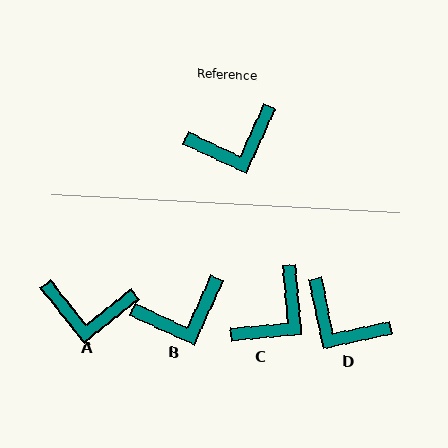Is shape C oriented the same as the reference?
No, it is off by about 30 degrees.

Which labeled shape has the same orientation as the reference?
B.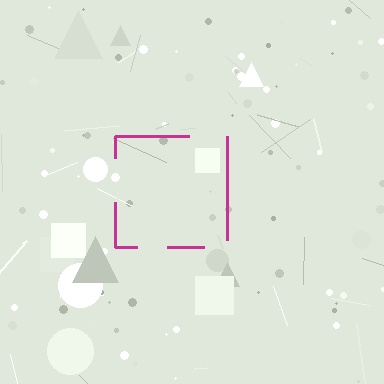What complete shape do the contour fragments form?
The contour fragments form a square.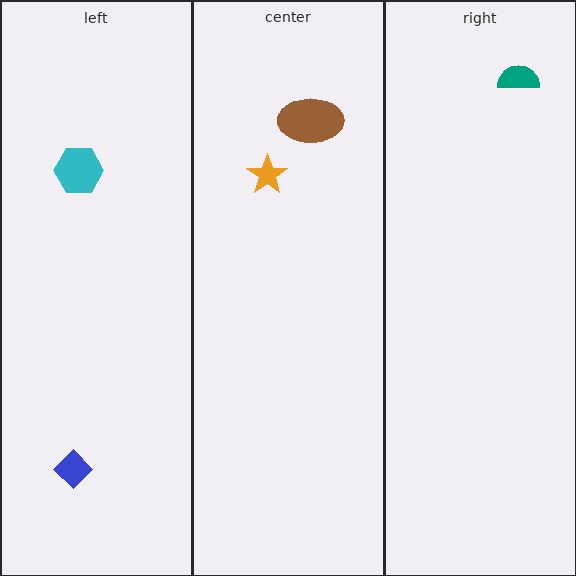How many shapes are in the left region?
2.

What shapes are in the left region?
The cyan hexagon, the blue diamond.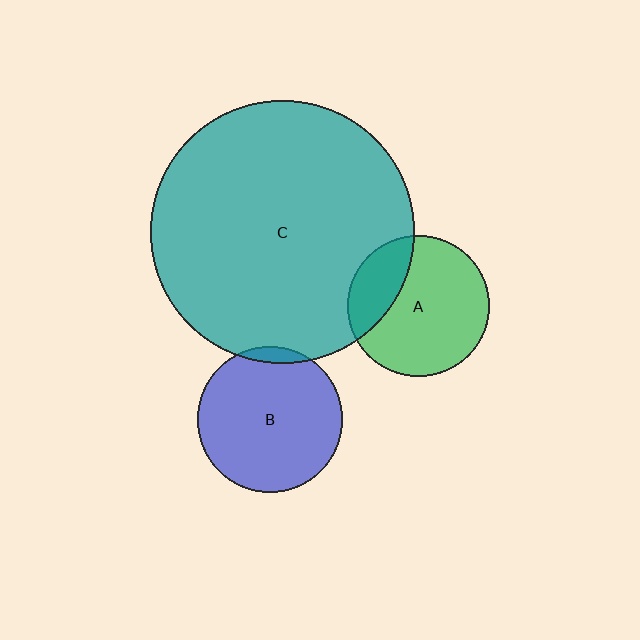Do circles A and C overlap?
Yes.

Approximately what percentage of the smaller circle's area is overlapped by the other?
Approximately 25%.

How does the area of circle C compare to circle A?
Approximately 3.5 times.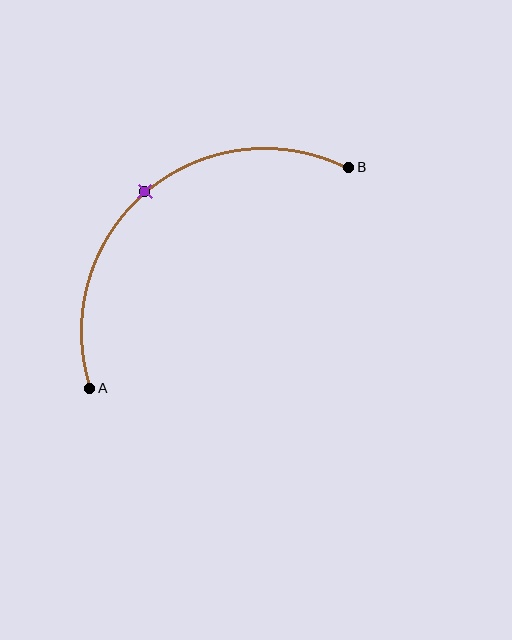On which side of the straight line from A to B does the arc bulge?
The arc bulges above and to the left of the straight line connecting A and B.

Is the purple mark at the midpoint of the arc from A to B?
Yes. The purple mark lies on the arc at equal arc-length from both A and B — it is the arc midpoint.